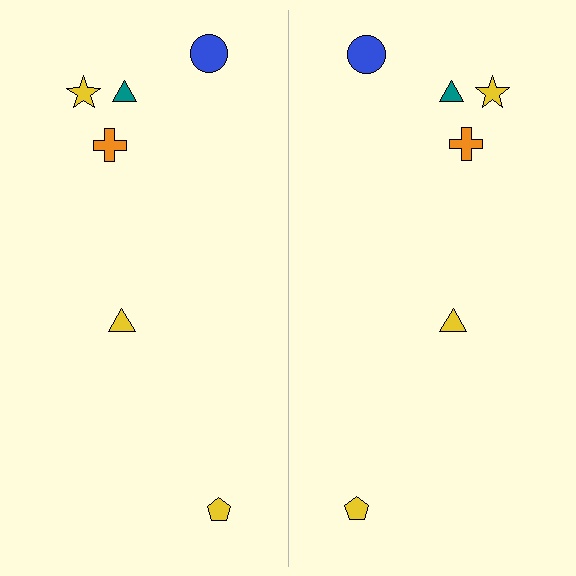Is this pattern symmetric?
Yes, this pattern has bilateral (reflection) symmetry.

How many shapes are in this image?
There are 12 shapes in this image.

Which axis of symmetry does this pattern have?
The pattern has a vertical axis of symmetry running through the center of the image.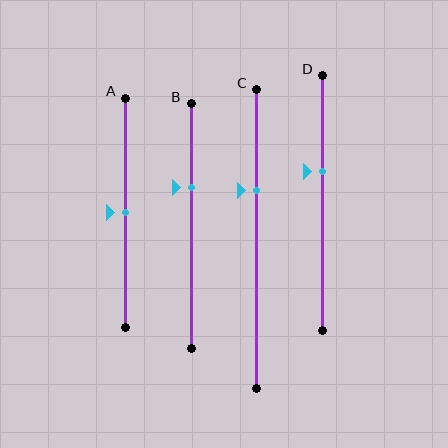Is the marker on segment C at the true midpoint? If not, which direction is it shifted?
No, the marker on segment C is shifted upward by about 16% of the segment length.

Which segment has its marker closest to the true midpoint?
Segment A has its marker closest to the true midpoint.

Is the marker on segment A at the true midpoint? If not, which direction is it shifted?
Yes, the marker on segment A is at the true midpoint.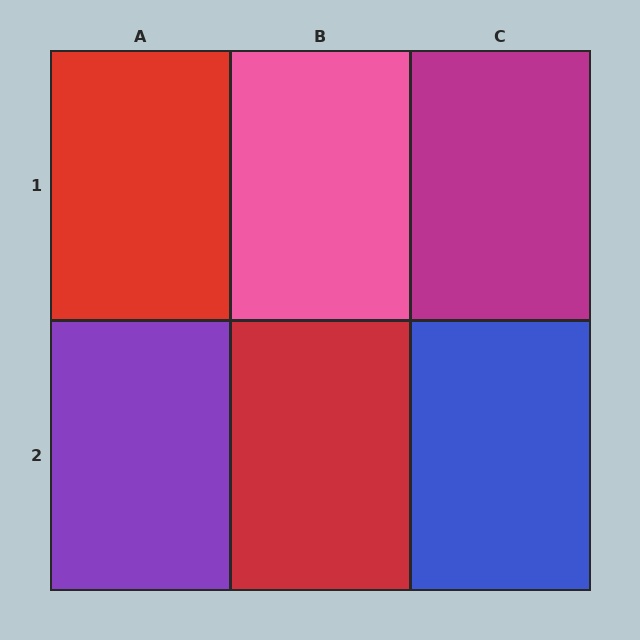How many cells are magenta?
1 cell is magenta.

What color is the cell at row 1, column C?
Magenta.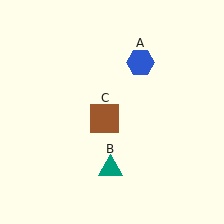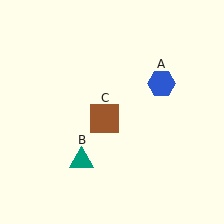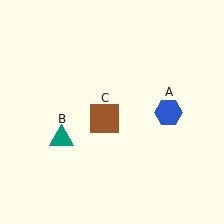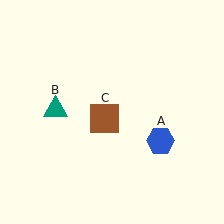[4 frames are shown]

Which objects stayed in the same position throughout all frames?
Brown square (object C) remained stationary.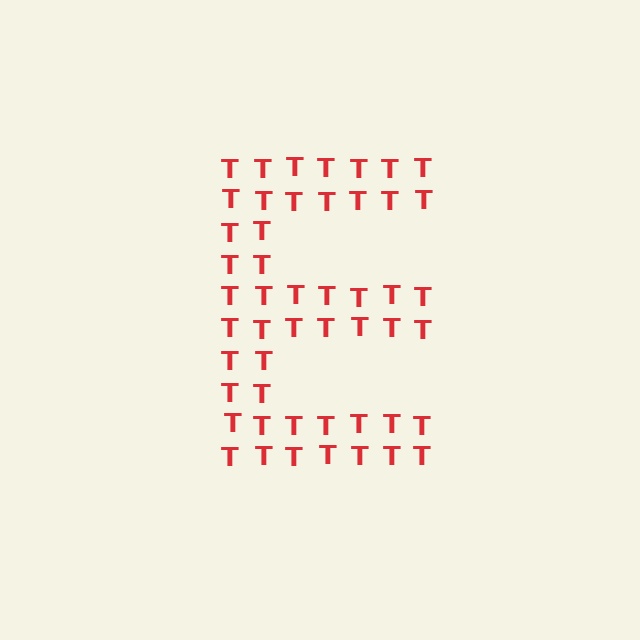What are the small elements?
The small elements are letter T's.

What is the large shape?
The large shape is the letter E.